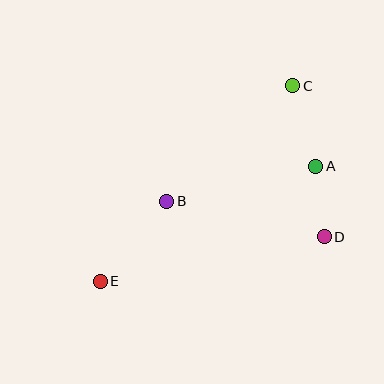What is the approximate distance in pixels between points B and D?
The distance between B and D is approximately 162 pixels.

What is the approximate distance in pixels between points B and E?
The distance between B and E is approximately 104 pixels.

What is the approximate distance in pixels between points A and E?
The distance between A and E is approximately 244 pixels.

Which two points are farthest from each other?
Points C and E are farthest from each other.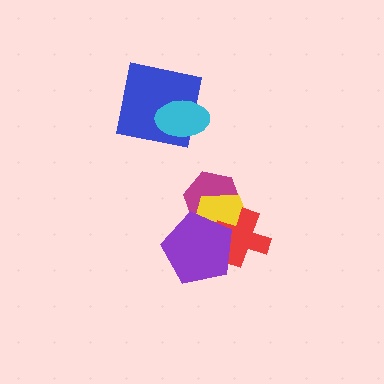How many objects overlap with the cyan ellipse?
1 object overlaps with the cyan ellipse.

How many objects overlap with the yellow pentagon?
3 objects overlap with the yellow pentagon.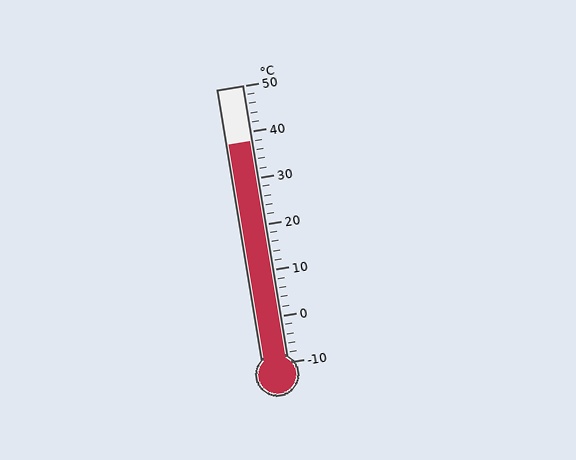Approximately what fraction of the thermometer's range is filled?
The thermometer is filled to approximately 80% of its range.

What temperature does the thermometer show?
The thermometer shows approximately 38°C.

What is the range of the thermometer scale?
The thermometer scale ranges from -10°C to 50°C.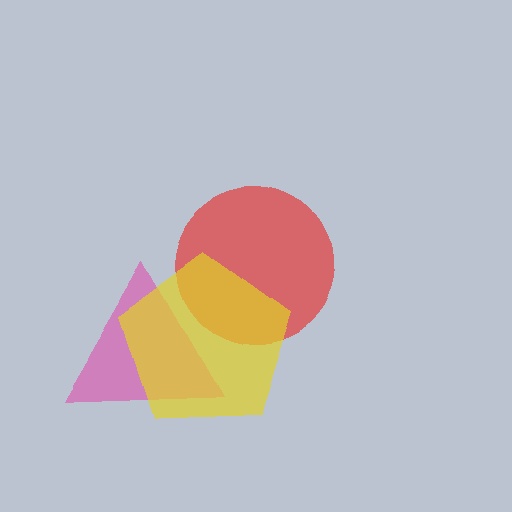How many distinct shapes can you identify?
There are 3 distinct shapes: a pink triangle, a red circle, a yellow pentagon.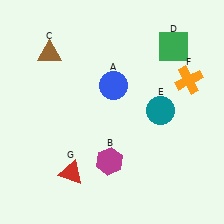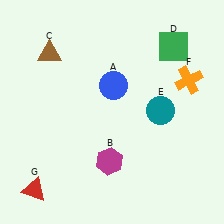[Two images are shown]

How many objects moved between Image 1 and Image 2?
1 object moved between the two images.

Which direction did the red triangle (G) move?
The red triangle (G) moved left.